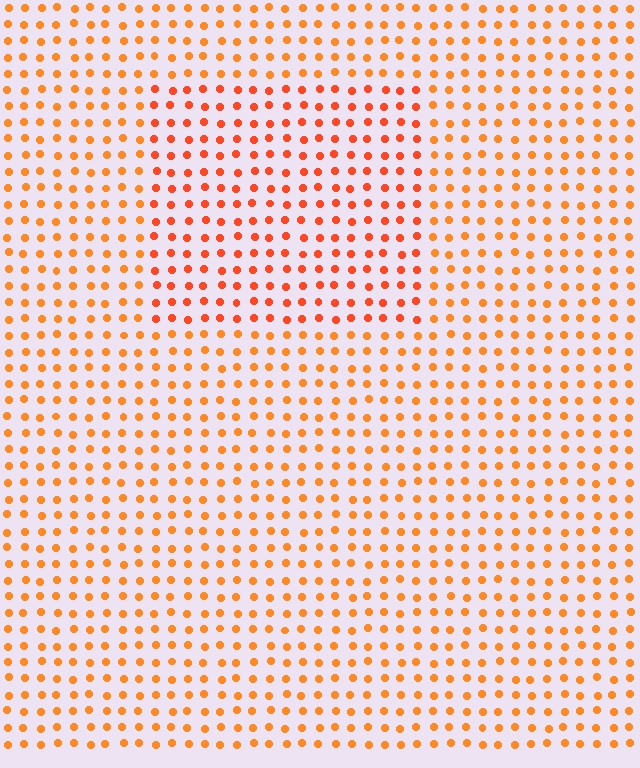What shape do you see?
I see a rectangle.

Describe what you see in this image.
The image is filled with small orange elements in a uniform arrangement. A rectangle-shaped region is visible where the elements are tinted to a slightly different hue, forming a subtle color boundary.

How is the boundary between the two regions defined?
The boundary is defined purely by a slight shift in hue (about 19 degrees). Spacing, size, and orientation are identical on both sides.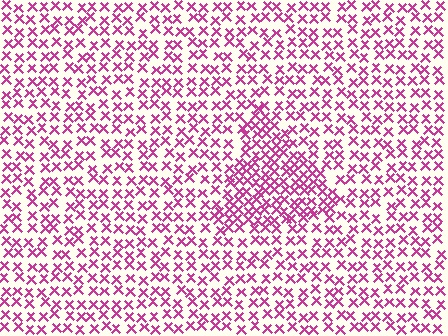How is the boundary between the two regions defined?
The boundary is defined by a change in element density (approximately 1.8x ratio). All elements are the same color, size, and shape.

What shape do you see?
I see a triangle.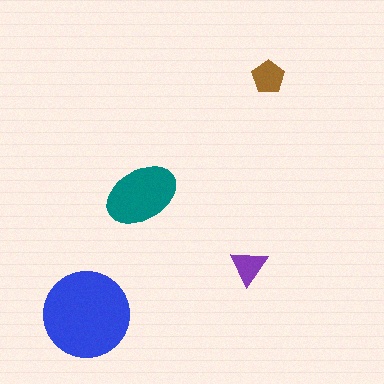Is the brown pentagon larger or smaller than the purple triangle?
Larger.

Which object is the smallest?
The purple triangle.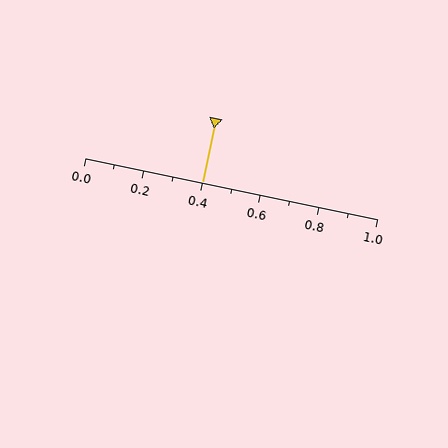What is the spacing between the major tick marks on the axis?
The major ticks are spaced 0.2 apart.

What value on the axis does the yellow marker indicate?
The marker indicates approximately 0.4.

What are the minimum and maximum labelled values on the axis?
The axis runs from 0.0 to 1.0.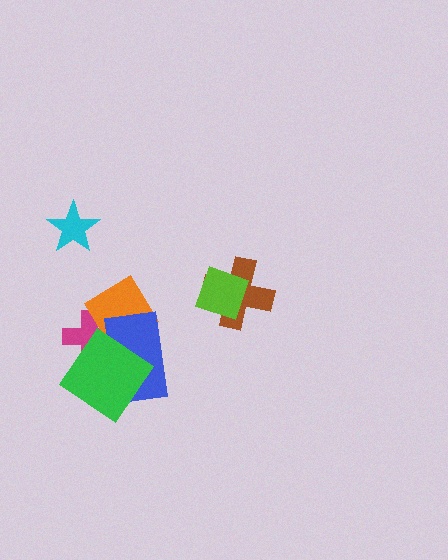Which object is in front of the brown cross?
The lime diamond is in front of the brown cross.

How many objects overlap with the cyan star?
0 objects overlap with the cyan star.